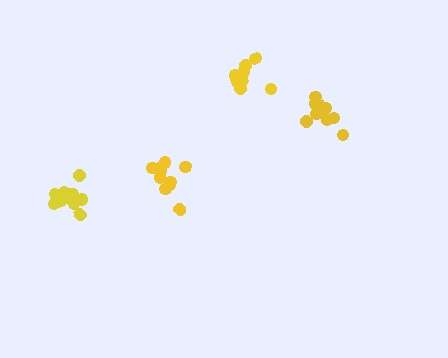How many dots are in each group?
Group 1: 11 dots, Group 2: 10 dots, Group 3: 11 dots, Group 4: 9 dots (41 total).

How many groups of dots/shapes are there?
There are 4 groups.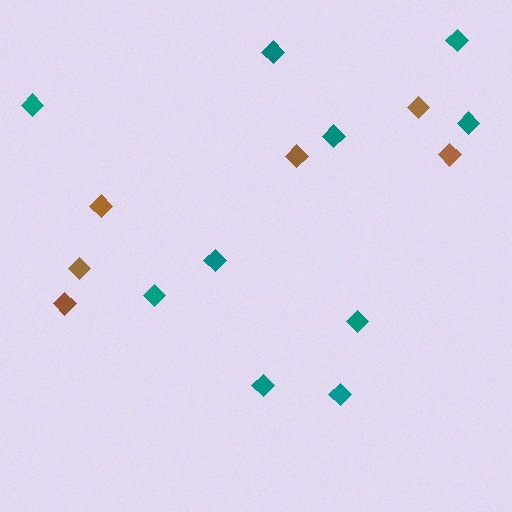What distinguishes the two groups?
There are 2 groups: one group of teal diamonds (10) and one group of brown diamonds (6).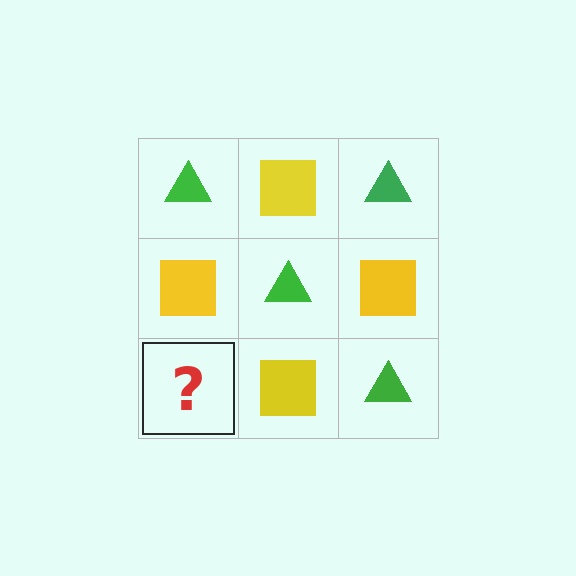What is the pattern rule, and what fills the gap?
The rule is that it alternates green triangle and yellow square in a checkerboard pattern. The gap should be filled with a green triangle.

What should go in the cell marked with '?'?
The missing cell should contain a green triangle.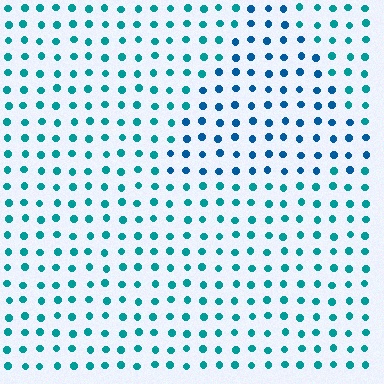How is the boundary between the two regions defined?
The boundary is defined purely by a slight shift in hue (about 27 degrees). Spacing, size, and orientation are identical on both sides.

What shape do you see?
I see a triangle.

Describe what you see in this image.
The image is filled with small teal elements in a uniform arrangement. A triangle-shaped region is visible where the elements are tinted to a slightly different hue, forming a subtle color boundary.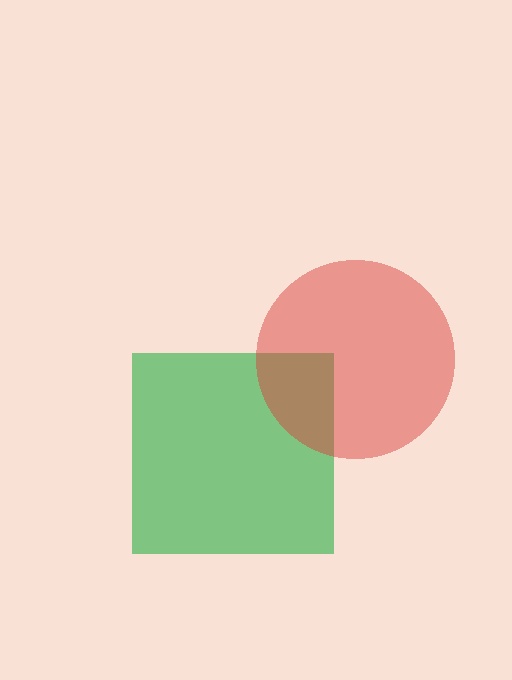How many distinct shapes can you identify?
There are 2 distinct shapes: a green square, a red circle.